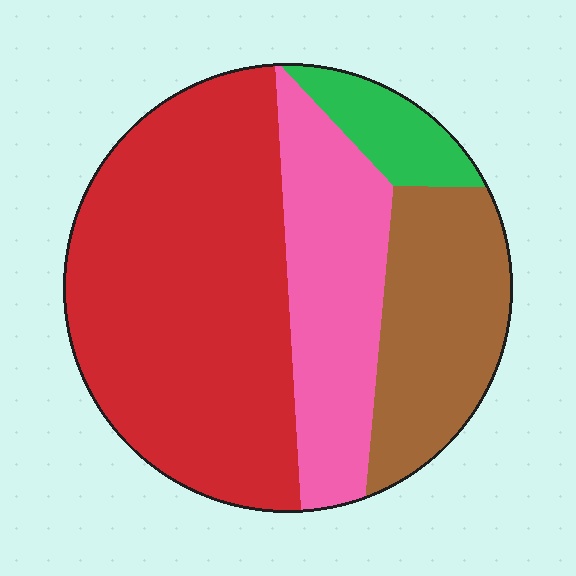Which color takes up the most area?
Red, at roughly 50%.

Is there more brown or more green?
Brown.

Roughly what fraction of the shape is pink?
Pink covers roughly 20% of the shape.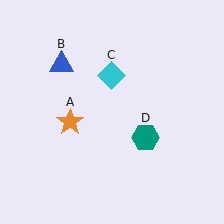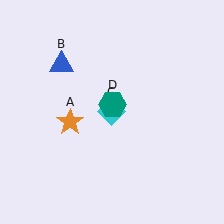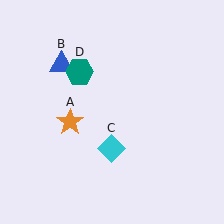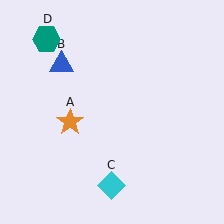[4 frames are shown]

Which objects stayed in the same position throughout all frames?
Orange star (object A) and blue triangle (object B) remained stationary.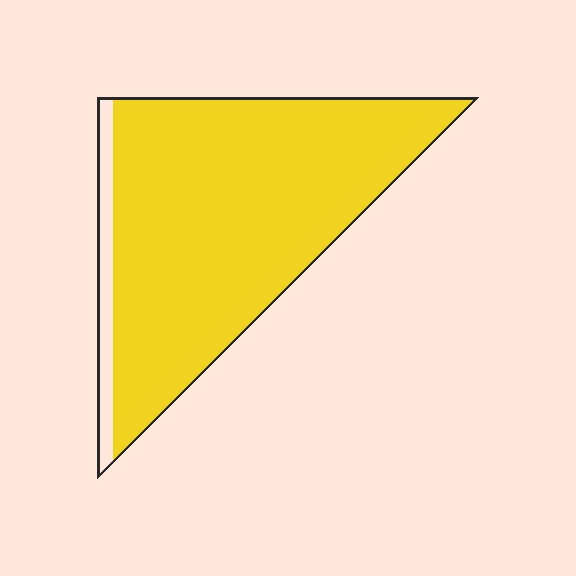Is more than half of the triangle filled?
Yes.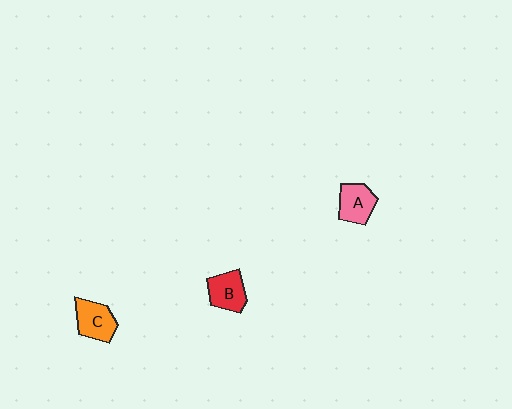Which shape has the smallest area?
Shape A (pink).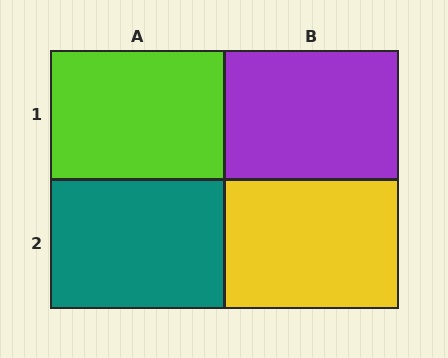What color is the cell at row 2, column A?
Teal.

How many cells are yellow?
1 cell is yellow.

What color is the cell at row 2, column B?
Yellow.